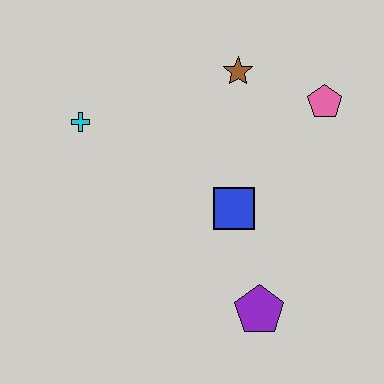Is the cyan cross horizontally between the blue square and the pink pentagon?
No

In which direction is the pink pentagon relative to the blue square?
The pink pentagon is above the blue square.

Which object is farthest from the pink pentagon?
The cyan cross is farthest from the pink pentagon.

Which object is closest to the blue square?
The purple pentagon is closest to the blue square.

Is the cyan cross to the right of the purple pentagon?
No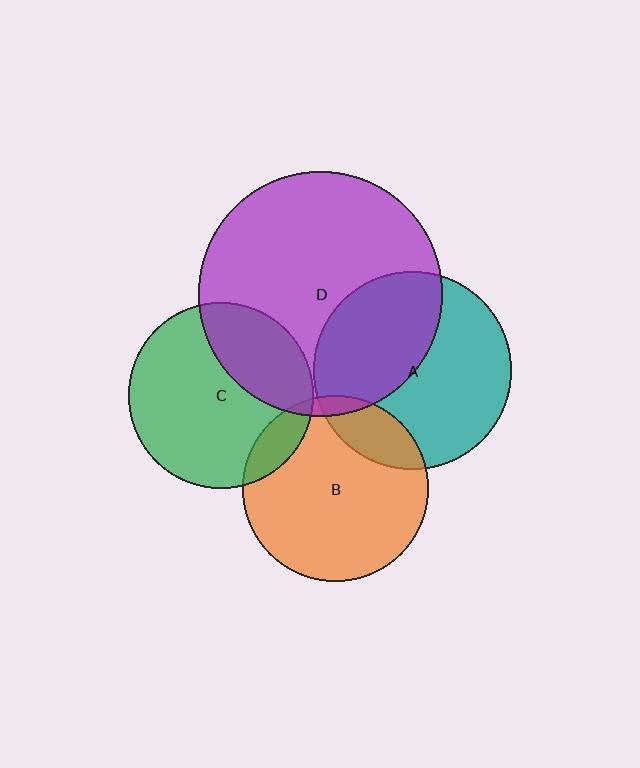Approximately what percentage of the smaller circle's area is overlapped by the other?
Approximately 45%.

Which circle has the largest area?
Circle D (purple).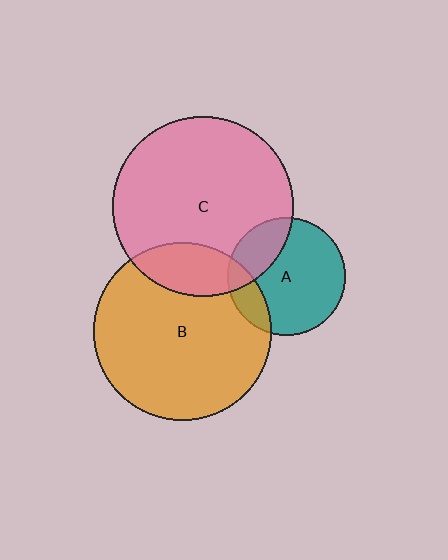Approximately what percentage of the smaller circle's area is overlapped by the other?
Approximately 25%.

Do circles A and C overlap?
Yes.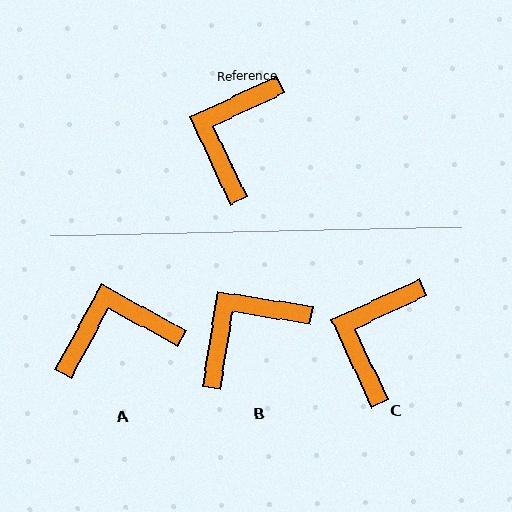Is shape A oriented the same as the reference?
No, it is off by about 53 degrees.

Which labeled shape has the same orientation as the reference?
C.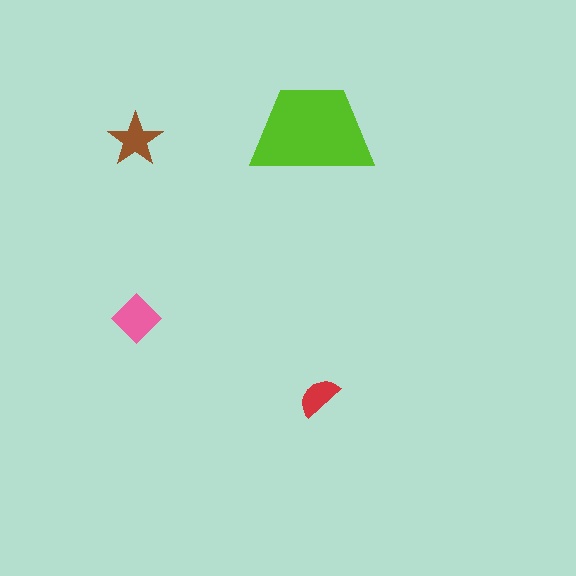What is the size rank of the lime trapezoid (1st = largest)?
1st.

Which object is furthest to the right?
The red semicircle is rightmost.